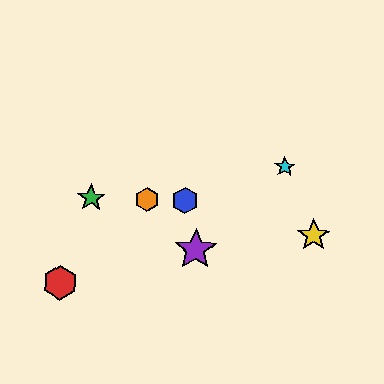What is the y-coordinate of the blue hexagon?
The blue hexagon is at y≈200.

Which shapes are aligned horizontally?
The blue hexagon, the green star, the orange hexagon are aligned horizontally.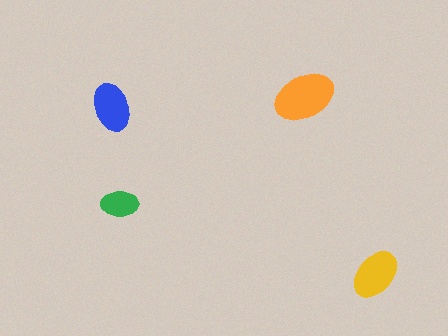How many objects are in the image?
There are 4 objects in the image.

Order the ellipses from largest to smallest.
the orange one, the yellow one, the blue one, the green one.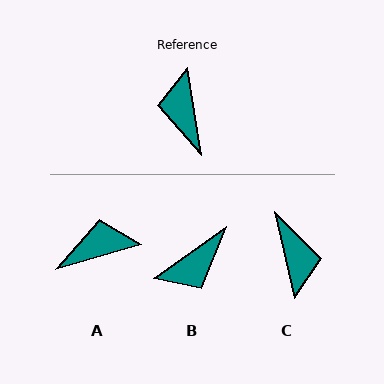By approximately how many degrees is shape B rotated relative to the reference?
Approximately 117 degrees counter-clockwise.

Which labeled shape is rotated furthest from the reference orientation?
C, about 176 degrees away.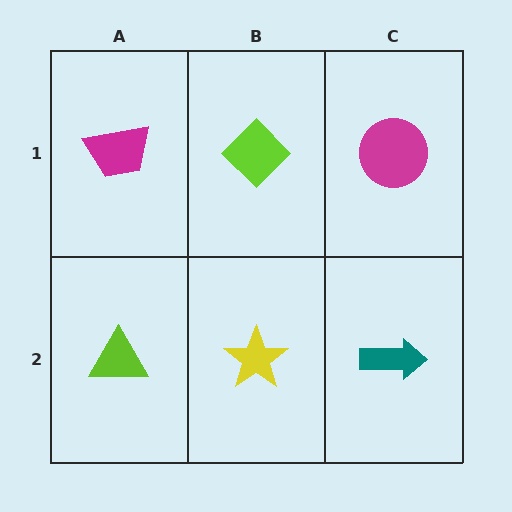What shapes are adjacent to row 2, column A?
A magenta trapezoid (row 1, column A), a yellow star (row 2, column B).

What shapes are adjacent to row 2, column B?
A lime diamond (row 1, column B), a lime triangle (row 2, column A), a teal arrow (row 2, column C).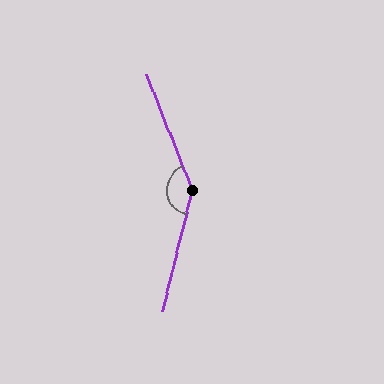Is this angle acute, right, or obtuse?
It is obtuse.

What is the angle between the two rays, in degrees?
Approximately 145 degrees.